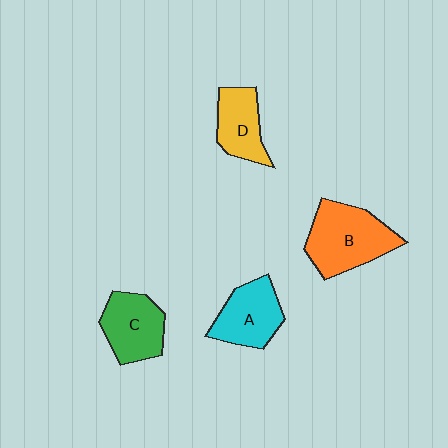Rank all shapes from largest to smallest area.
From largest to smallest: B (orange), C (green), A (cyan), D (yellow).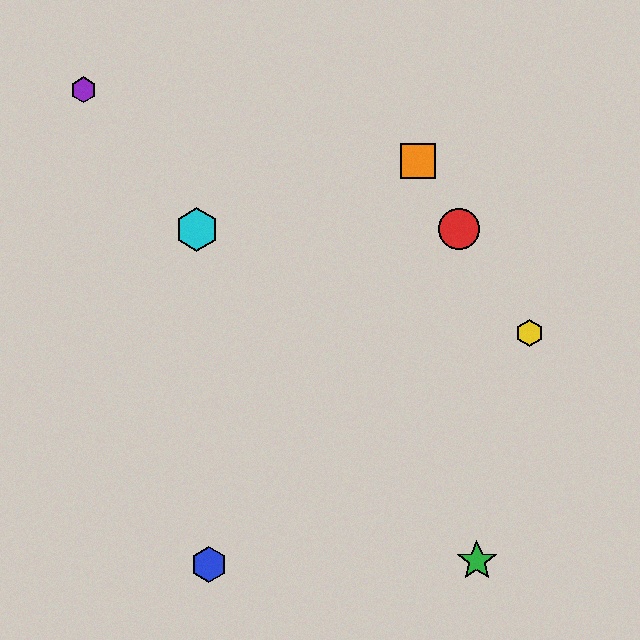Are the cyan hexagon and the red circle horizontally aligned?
Yes, both are at y≈229.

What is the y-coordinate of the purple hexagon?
The purple hexagon is at y≈90.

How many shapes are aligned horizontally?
2 shapes (the red circle, the cyan hexagon) are aligned horizontally.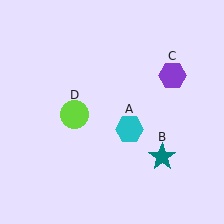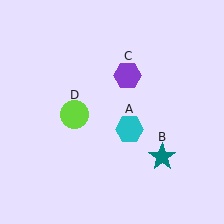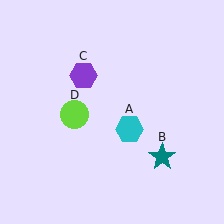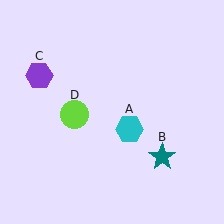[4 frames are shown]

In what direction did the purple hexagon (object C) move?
The purple hexagon (object C) moved left.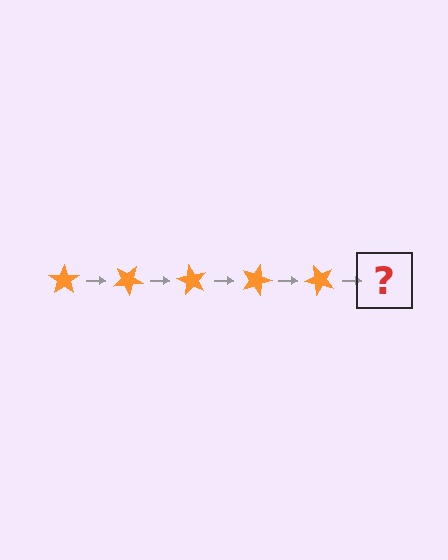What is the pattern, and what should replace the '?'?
The pattern is that the star rotates 30 degrees each step. The '?' should be an orange star rotated 150 degrees.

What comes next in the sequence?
The next element should be an orange star rotated 150 degrees.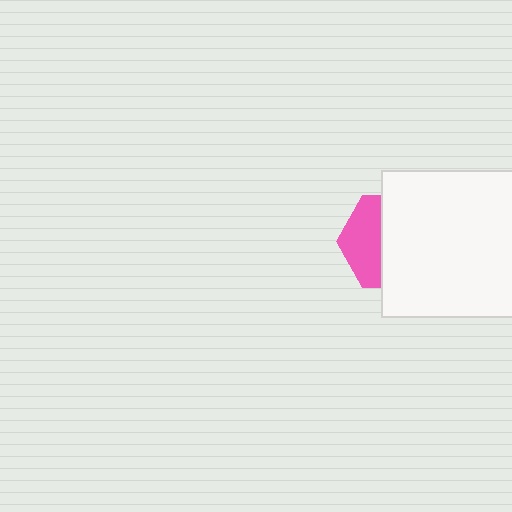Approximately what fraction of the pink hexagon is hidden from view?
Roughly 60% of the pink hexagon is hidden behind the white square.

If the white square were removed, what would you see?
You would see the complete pink hexagon.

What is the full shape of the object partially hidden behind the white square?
The partially hidden object is a pink hexagon.